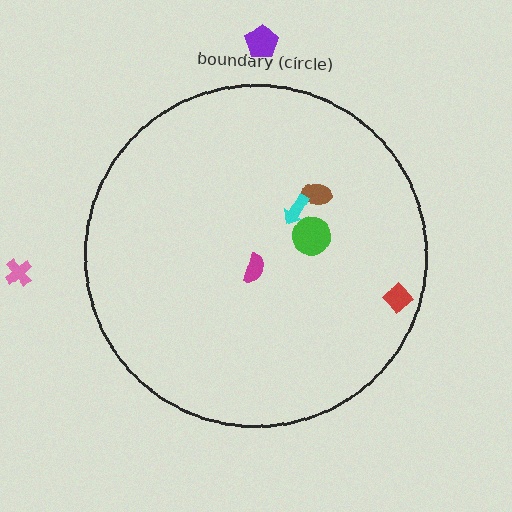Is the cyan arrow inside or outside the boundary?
Inside.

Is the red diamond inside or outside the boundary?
Inside.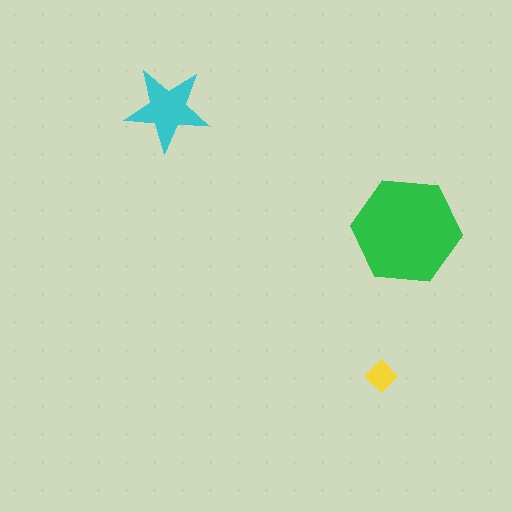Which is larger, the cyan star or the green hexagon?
The green hexagon.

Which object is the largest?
The green hexagon.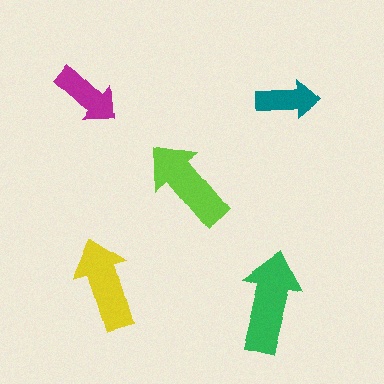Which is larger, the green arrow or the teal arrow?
The green one.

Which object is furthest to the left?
The magenta arrow is leftmost.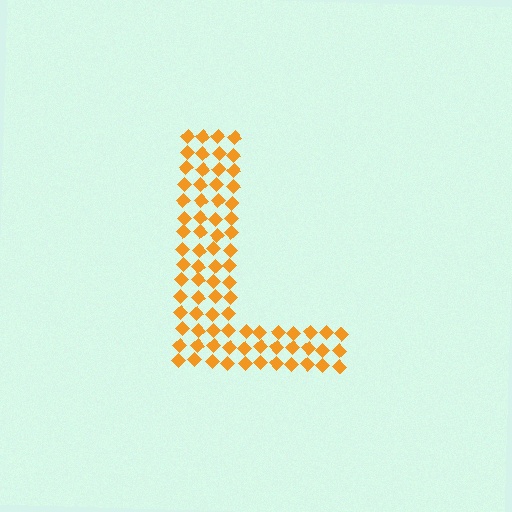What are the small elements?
The small elements are diamonds.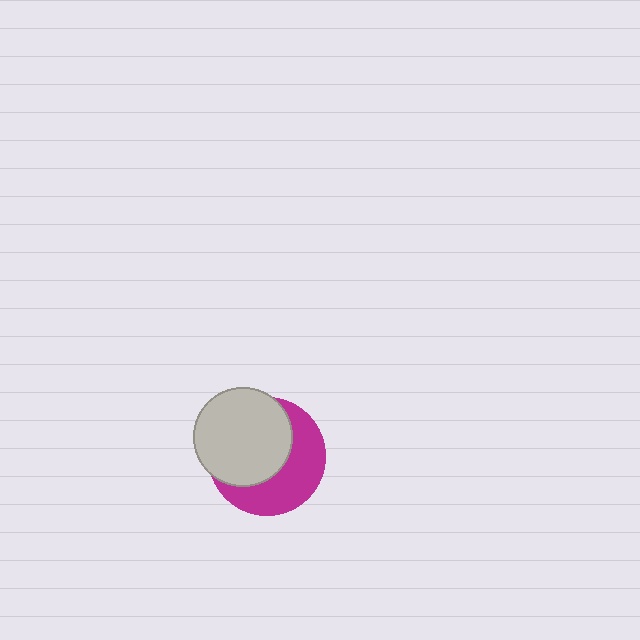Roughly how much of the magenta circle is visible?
About half of it is visible (roughly 46%).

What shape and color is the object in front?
The object in front is a light gray circle.